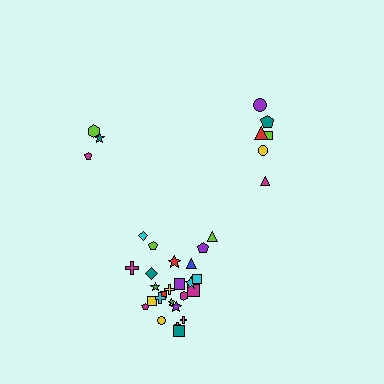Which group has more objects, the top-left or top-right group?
The top-right group.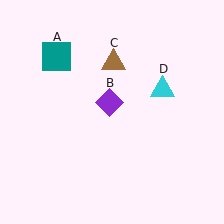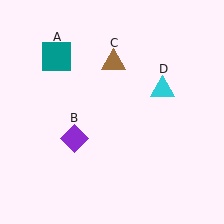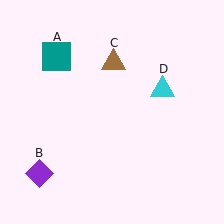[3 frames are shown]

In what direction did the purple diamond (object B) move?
The purple diamond (object B) moved down and to the left.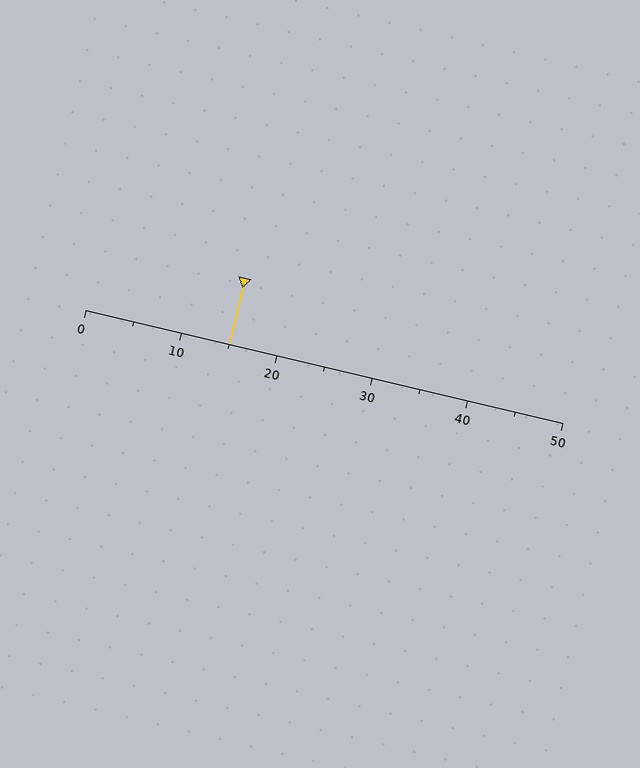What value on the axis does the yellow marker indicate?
The marker indicates approximately 15.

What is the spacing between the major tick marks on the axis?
The major ticks are spaced 10 apart.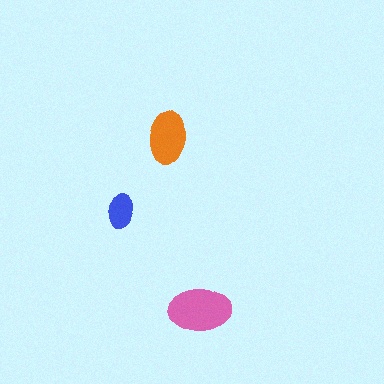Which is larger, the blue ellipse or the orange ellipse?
The orange one.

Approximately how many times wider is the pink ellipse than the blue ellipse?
About 2 times wider.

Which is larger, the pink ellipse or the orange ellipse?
The pink one.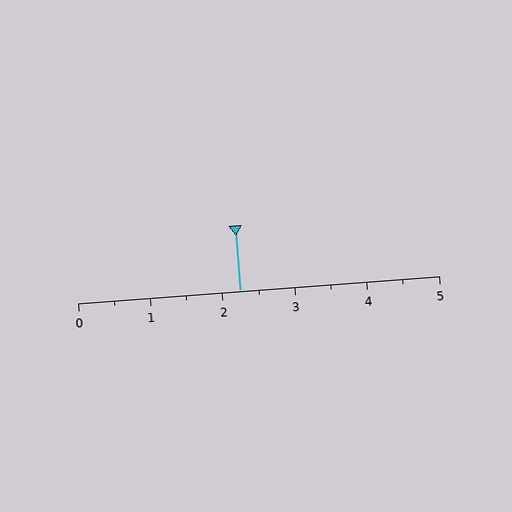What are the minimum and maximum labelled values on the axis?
The axis runs from 0 to 5.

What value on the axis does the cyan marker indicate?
The marker indicates approximately 2.2.